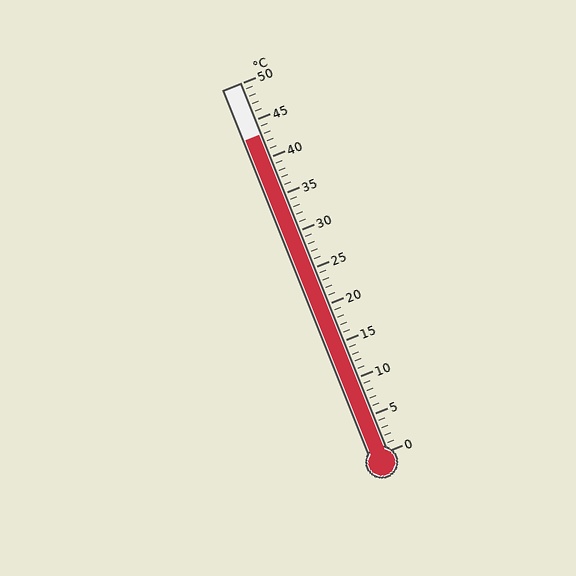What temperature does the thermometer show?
The thermometer shows approximately 43°C.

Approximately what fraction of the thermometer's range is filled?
The thermometer is filled to approximately 85% of its range.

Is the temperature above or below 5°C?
The temperature is above 5°C.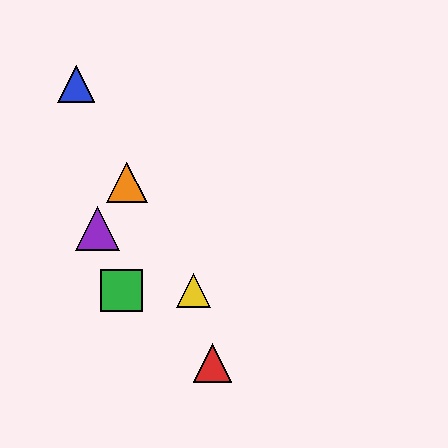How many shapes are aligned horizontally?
2 shapes (the green square, the yellow triangle) are aligned horizontally.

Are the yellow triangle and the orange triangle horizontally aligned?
No, the yellow triangle is at y≈290 and the orange triangle is at y≈183.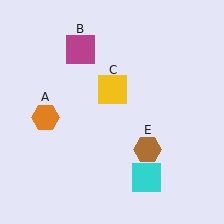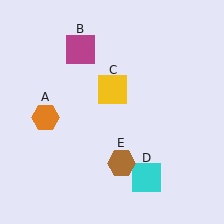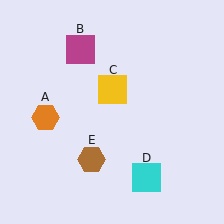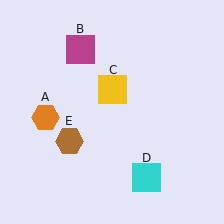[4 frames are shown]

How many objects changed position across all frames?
1 object changed position: brown hexagon (object E).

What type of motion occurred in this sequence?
The brown hexagon (object E) rotated clockwise around the center of the scene.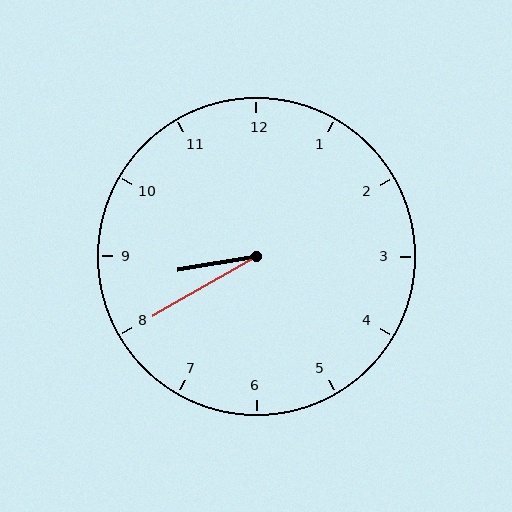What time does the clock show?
8:40.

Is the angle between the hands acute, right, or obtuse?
It is acute.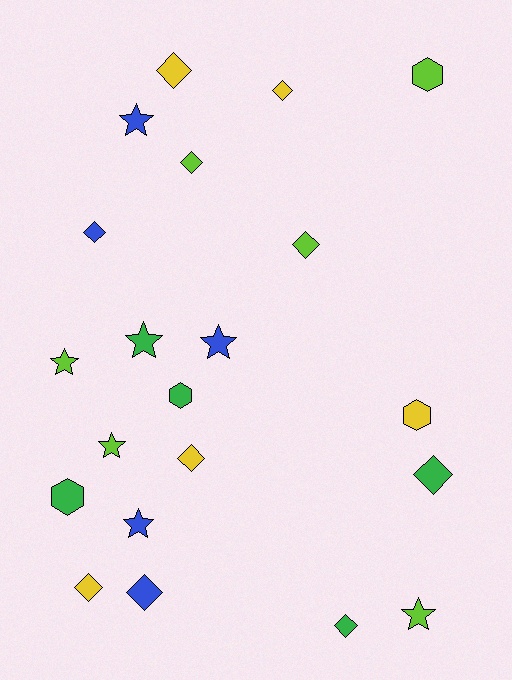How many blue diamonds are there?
There are 2 blue diamonds.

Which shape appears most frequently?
Diamond, with 10 objects.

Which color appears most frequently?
Lime, with 6 objects.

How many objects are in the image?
There are 21 objects.